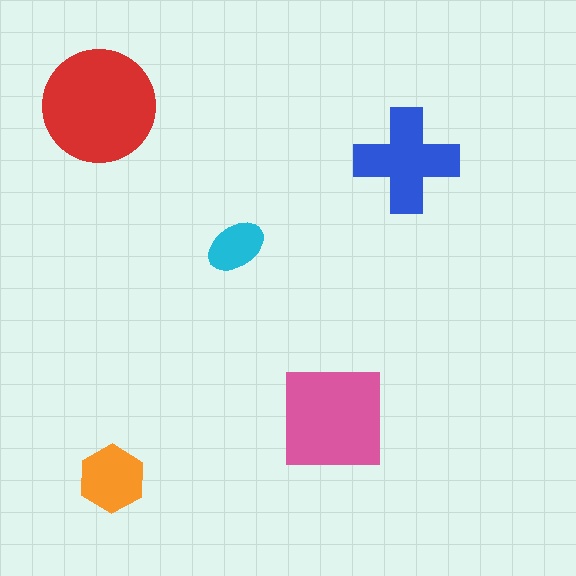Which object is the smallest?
The cyan ellipse.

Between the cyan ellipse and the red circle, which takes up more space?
The red circle.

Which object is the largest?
The red circle.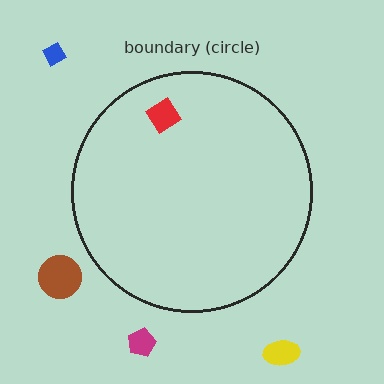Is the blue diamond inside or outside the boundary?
Outside.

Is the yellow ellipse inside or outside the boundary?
Outside.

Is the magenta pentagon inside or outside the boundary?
Outside.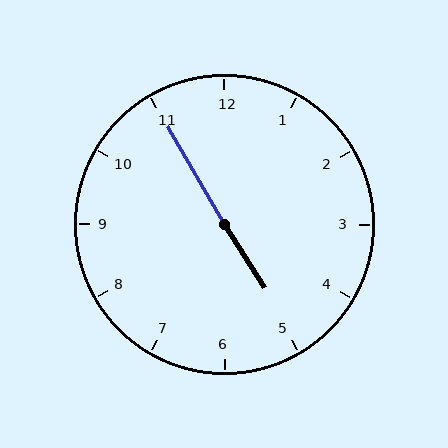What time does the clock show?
4:55.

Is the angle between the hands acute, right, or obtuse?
It is obtuse.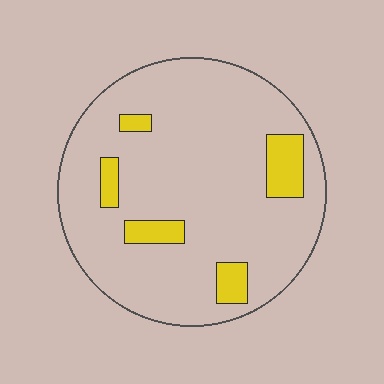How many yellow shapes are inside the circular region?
5.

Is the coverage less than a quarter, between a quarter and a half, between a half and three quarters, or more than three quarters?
Less than a quarter.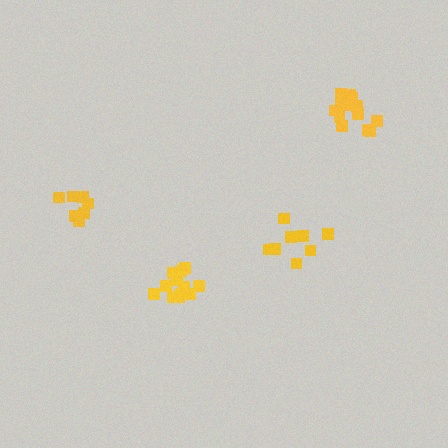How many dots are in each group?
Group 1: 8 dots, Group 2: 13 dots, Group 3: 7 dots, Group 4: 12 dots (40 total).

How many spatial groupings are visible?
There are 4 spatial groupings.